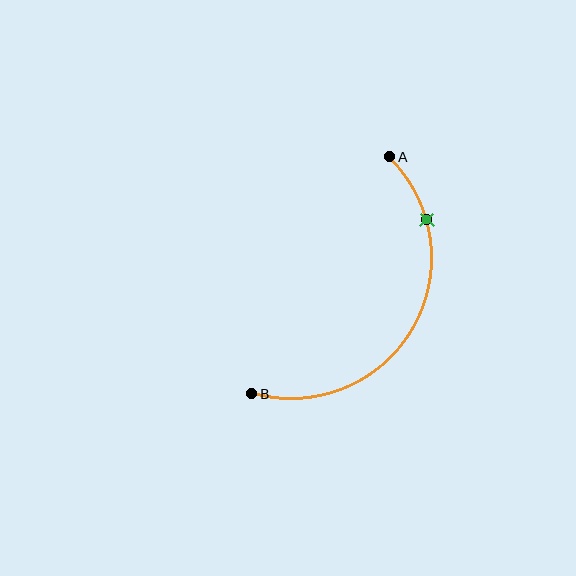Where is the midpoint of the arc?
The arc midpoint is the point on the curve farthest from the straight line joining A and B. It sits to the right of that line.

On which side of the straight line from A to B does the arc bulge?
The arc bulges to the right of the straight line connecting A and B.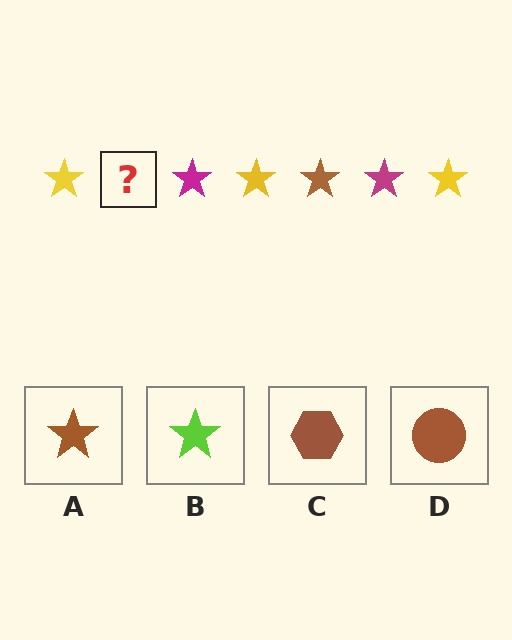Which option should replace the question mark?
Option A.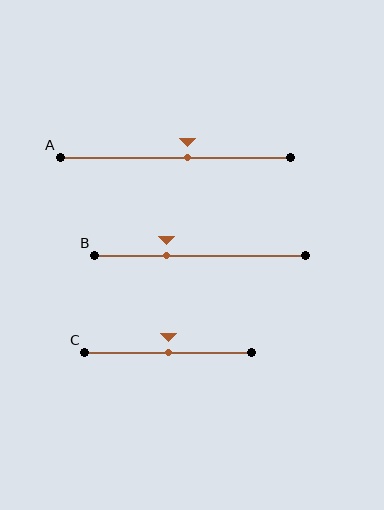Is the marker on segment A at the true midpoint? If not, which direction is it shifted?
No, the marker on segment A is shifted to the right by about 5% of the segment length.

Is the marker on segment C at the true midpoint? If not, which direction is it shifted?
Yes, the marker on segment C is at the true midpoint.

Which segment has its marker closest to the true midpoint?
Segment C has its marker closest to the true midpoint.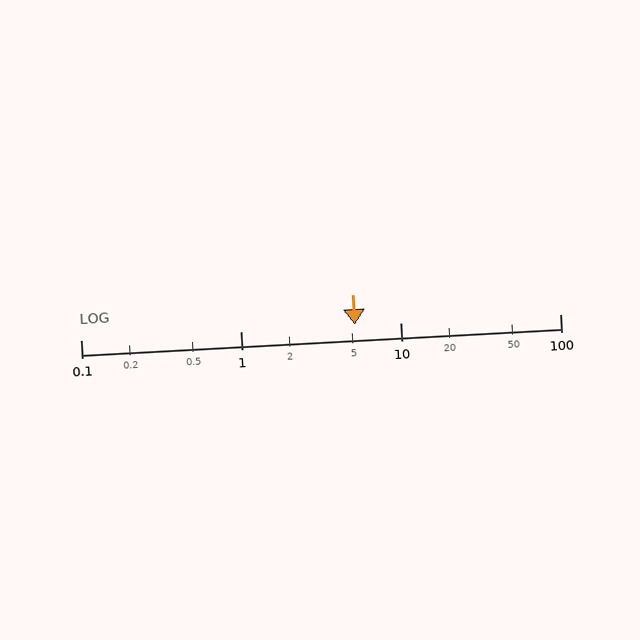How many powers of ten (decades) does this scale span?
The scale spans 3 decades, from 0.1 to 100.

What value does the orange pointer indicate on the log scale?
The pointer indicates approximately 5.2.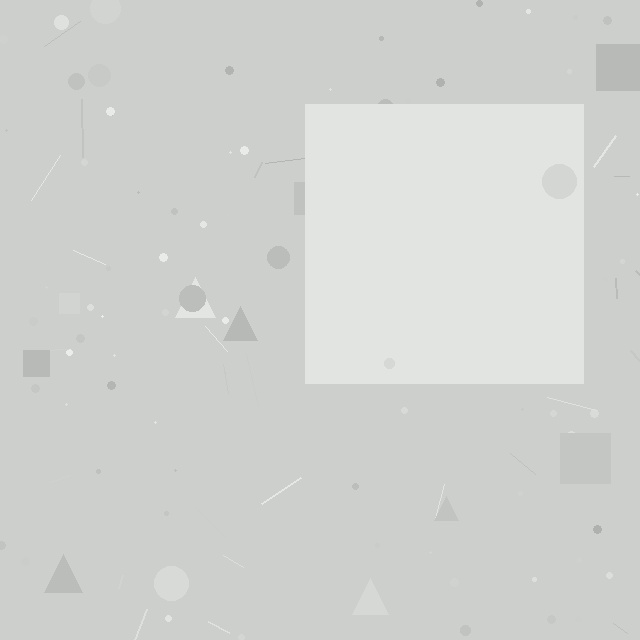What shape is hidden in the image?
A square is hidden in the image.